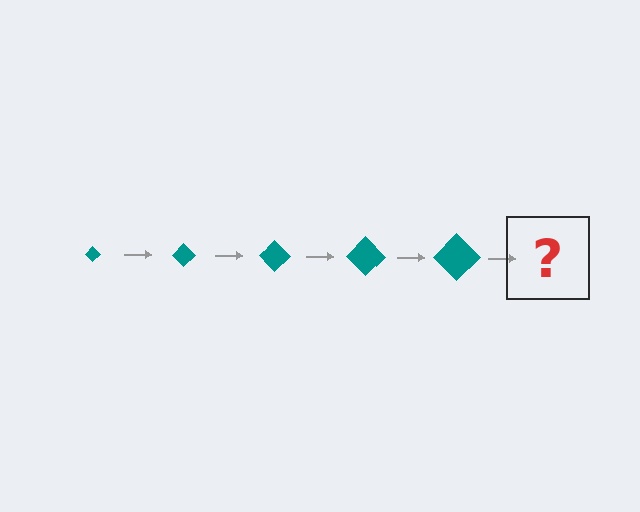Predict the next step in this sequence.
The next step is a teal diamond, larger than the previous one.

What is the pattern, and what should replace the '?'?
The pattern is that the diamond gets progressively larger each step. The '?' should be a teal diamond, larger than the previous one.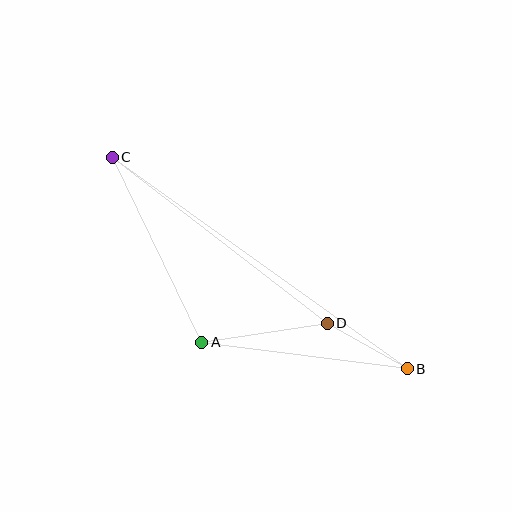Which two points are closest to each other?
Points B and D are closest to each other.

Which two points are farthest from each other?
Points B and C are farthest from each other.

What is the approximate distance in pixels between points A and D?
The distance between A and D is approximately 127 pixels.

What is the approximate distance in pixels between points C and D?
The distance between C and D is approximately 272 pixels.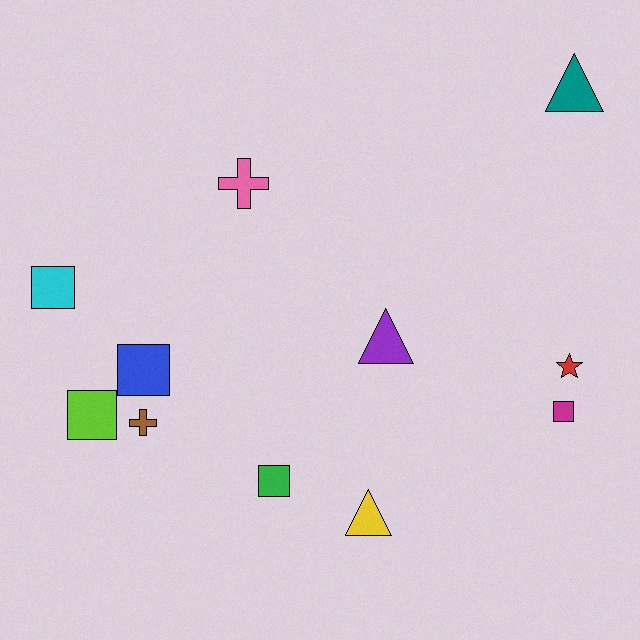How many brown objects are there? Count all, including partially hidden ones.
There is 1 brown object.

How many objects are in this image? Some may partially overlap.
There are 11 objects.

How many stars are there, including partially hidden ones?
There is 1 star.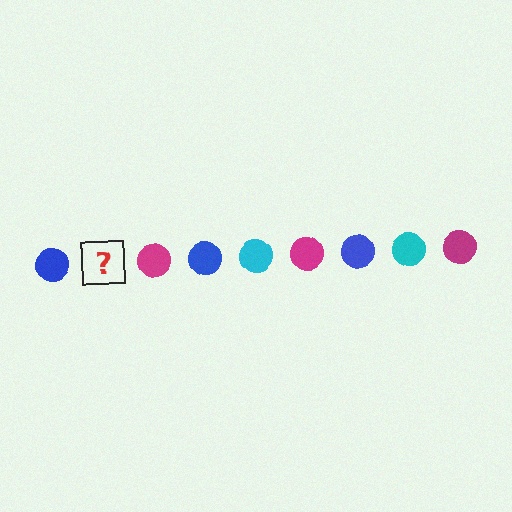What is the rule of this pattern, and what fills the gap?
The rule is that the pattern cycles through blue, cyan, magenta circles. The gap should be filled with a cyan circle.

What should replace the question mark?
The question mark should be replaced with a cyan circle.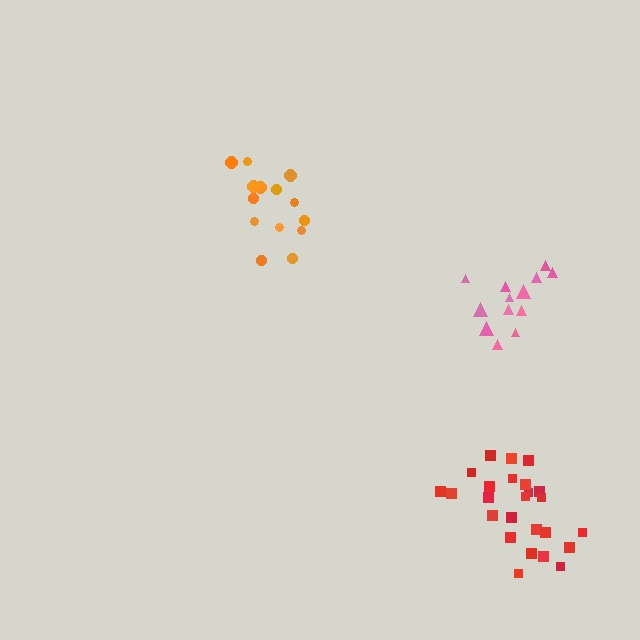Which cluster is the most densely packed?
Pink.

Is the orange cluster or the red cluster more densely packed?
Red.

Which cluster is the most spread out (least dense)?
Orange.